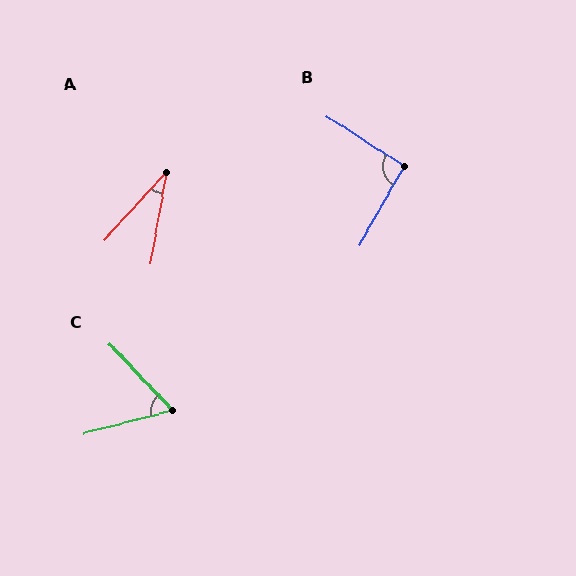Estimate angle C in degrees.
Approximately 61 degrees.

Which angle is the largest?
B, at approximately 93 degrees.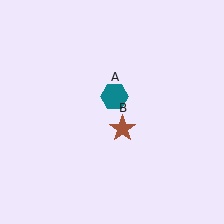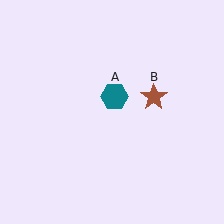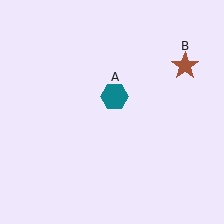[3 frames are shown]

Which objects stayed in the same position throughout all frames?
Teal hexagon (object A) remained stationary.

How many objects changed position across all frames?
1 object changed position: brown star (object B).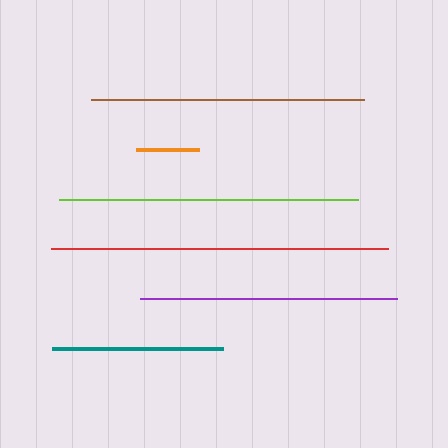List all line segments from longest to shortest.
From longest to shortest: red, lime, brown, purple, teal, orange.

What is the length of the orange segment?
The orange segment is approximately 62 pixels long.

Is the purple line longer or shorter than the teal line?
The purple line is longer than the teal line.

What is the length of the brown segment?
The brown segment is approximately 273 pixels long.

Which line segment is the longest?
The red line is the longest at approximately 336 pixels.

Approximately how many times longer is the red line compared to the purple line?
The red line is approximately 1.3 times the length of the purple line.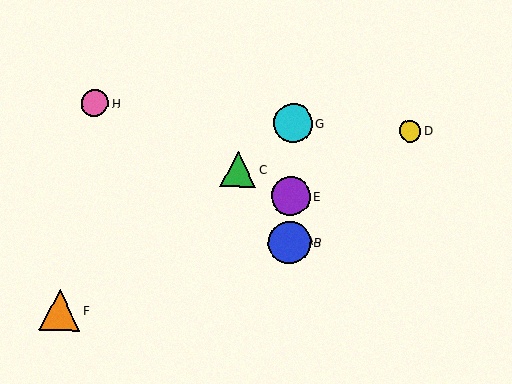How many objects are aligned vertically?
4 objects (A, B, E, G) are aligned vertically.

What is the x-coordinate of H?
Object H is at x≈95.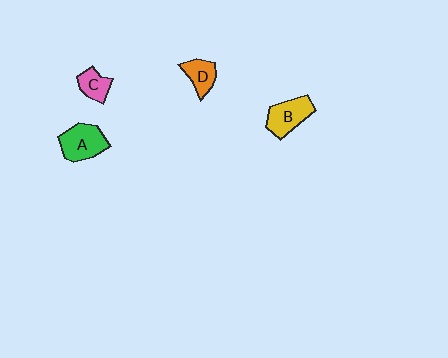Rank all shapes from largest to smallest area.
From largest to smallest: A (green), B (yellow), D (orange), C (pink).